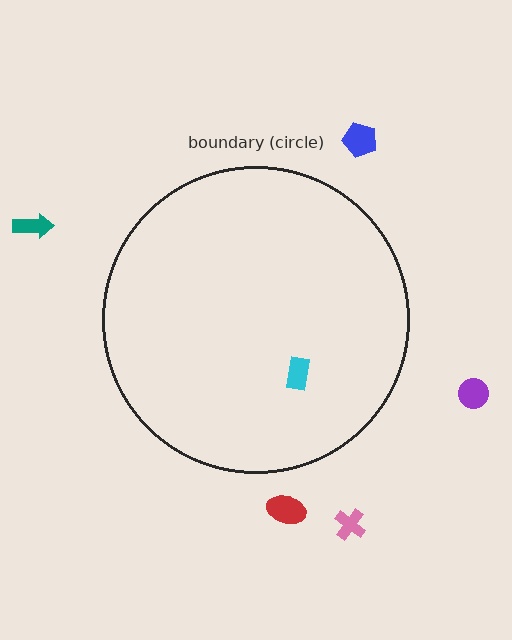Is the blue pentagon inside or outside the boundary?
Outside.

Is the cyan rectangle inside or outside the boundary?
Inside.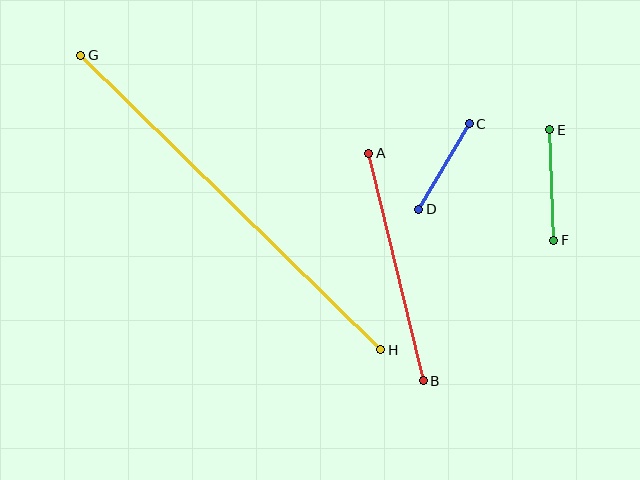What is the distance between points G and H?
The distance is approximately 421 pixels.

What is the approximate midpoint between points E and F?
The midpoint is at approximately (552, 185) pixels.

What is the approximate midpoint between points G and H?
The midpoint is at approximately (231, 202) pixels.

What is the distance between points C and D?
The distance is approximately 100 pixels.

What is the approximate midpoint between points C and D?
The midpoint is at approximately (444, 167) pixels.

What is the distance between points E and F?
The distance is approximately 111 pixels.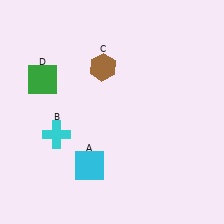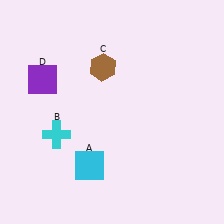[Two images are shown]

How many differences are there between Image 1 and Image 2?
There is 1 difference between the two images.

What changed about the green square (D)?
In Image 1, D is green. In Image 2, it changed to purple.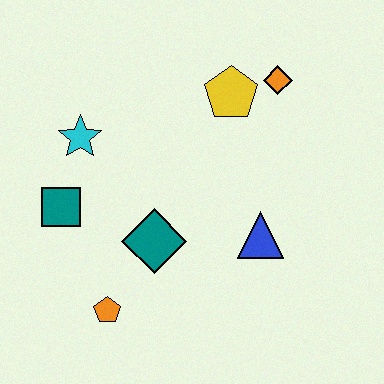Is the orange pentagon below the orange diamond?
Yes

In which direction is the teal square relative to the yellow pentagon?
The teal square is to the left of the yellow pentagon.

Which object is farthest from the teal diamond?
The orange diamond is farthest from the teal diamond.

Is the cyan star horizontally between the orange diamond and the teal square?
Yes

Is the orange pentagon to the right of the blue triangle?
No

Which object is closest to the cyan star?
The teal square is closest to the cyan star.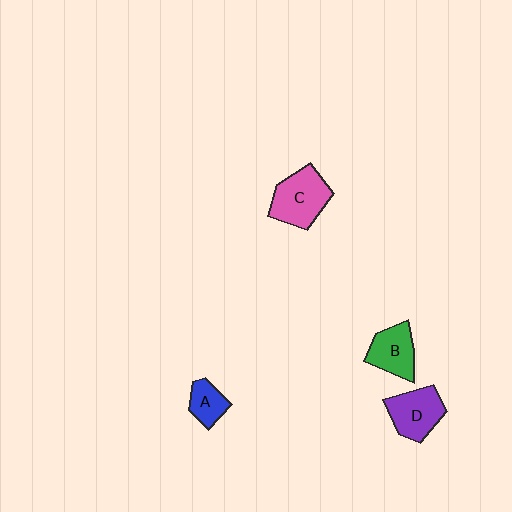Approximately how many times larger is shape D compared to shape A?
Approximately 1.7 times.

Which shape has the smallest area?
Shape A (blue).